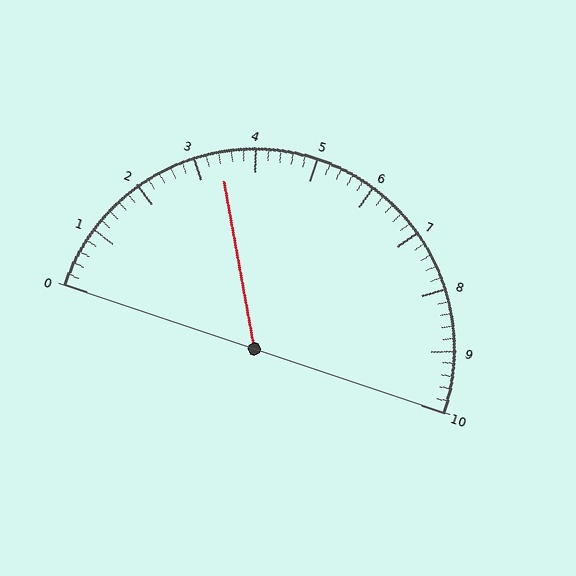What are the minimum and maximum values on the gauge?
The gauge ranges from 0 to 10.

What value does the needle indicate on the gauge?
The needle indicates approximately 3.4.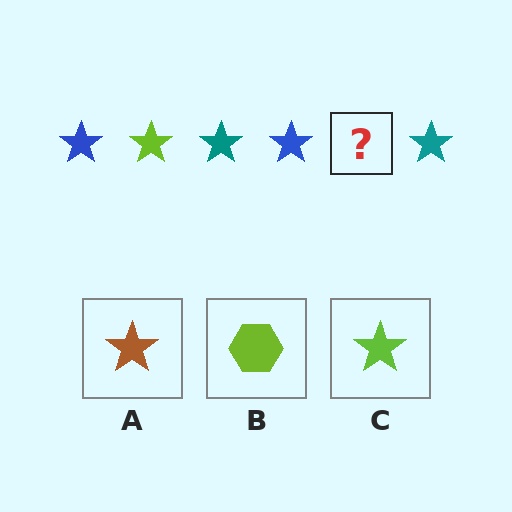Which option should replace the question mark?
Option C.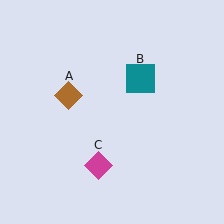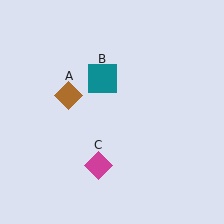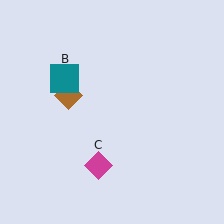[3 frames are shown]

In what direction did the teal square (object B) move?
The teal square (object B) moved left.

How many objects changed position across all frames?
1 object changed position: teal square (object B).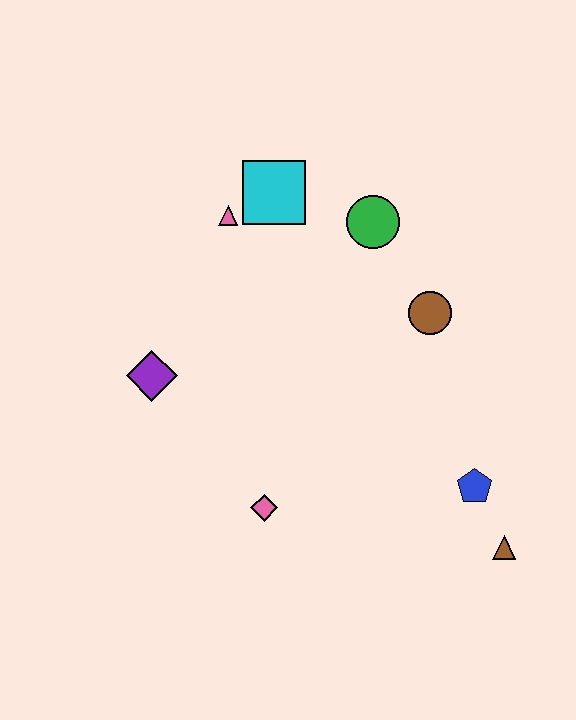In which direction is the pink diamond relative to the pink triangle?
The pink diamond is below the pink triangle.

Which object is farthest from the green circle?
The brown triangle is farthest from the green circle.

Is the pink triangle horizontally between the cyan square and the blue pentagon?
No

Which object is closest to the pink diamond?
The purple diamond is closest to the pink diamond.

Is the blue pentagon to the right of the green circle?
Yes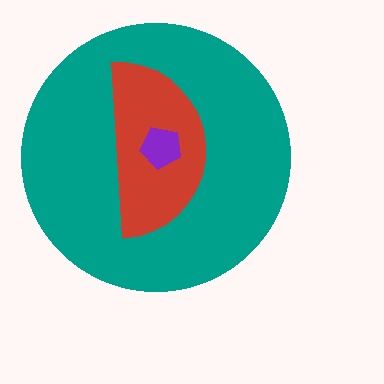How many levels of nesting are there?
3.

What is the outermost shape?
The teal circle.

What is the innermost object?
The purple pentagon.